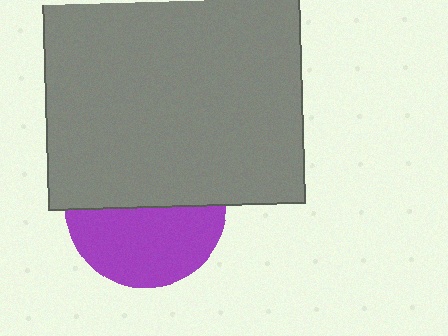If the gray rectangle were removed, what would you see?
You would see the complete purple circle.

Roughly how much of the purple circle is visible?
About half of it is visible (roughly 50%).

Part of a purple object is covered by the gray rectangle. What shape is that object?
It is a circle.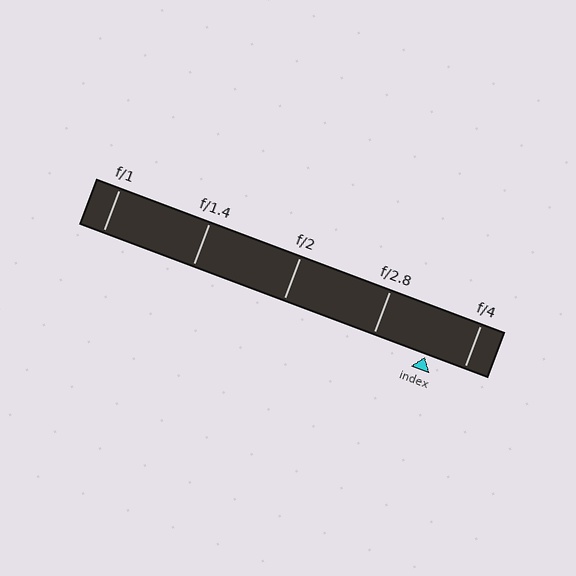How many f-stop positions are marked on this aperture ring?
There are 5 f-stop positions marked.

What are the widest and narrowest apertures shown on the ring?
The widest aperture shown is f/1 and the narrowest is f/4.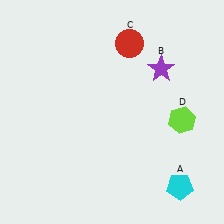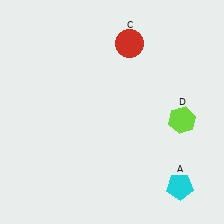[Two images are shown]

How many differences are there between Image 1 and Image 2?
There is 1 difference between the two images.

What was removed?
The purple star (B) was removed in Image 2.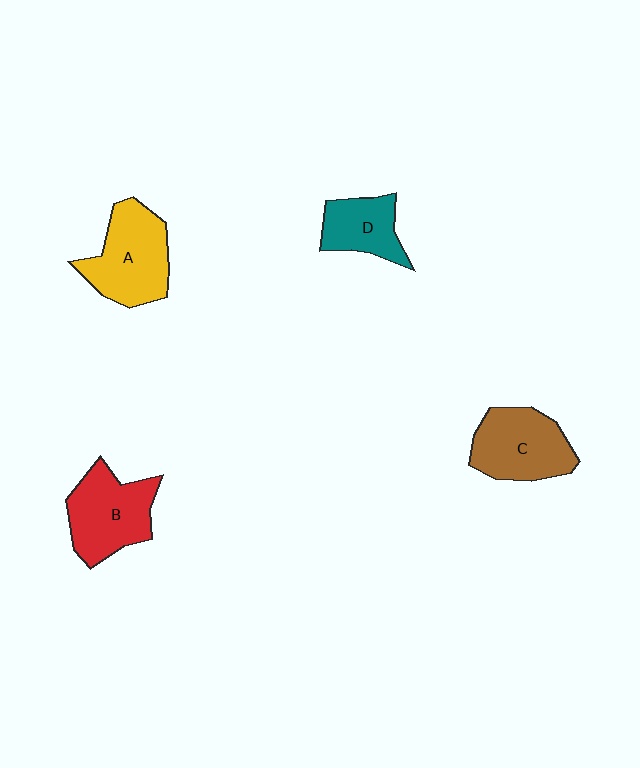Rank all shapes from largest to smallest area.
From largest to smallest: A (yellow), B (red), C (brown), D (teal).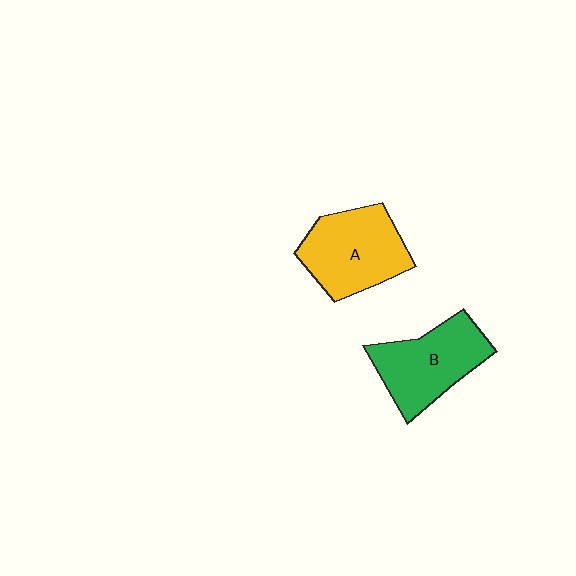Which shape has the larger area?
Shape A (yellow).